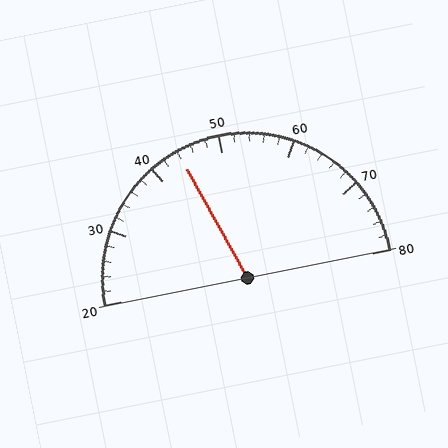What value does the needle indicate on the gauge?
The needle indicates approximately 44.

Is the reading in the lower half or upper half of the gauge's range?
The reading is in the lower half of the range (20 to 80).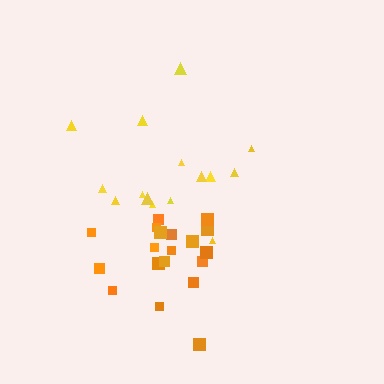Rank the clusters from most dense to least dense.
orange, yellow.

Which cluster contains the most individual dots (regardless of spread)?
Orange (19).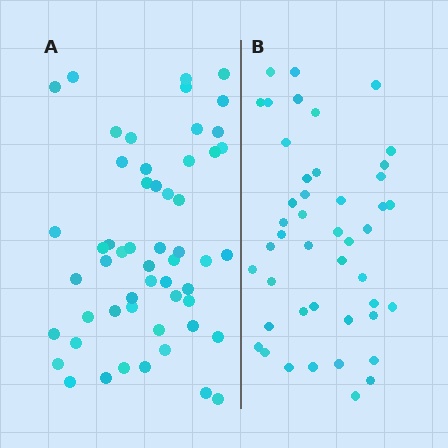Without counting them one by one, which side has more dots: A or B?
Region A (the left region) has more dots.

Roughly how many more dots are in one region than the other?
Region A has roughly 8 or so more dots than region B.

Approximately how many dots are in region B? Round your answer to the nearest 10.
About 40 dots. (The exact count is 45, which rounds to 40.)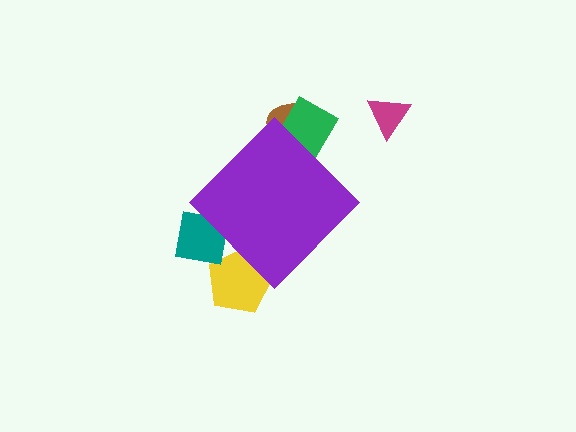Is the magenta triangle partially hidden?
No, the magenta triangle is fully visible.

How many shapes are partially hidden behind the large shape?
4 shapes are partially hidden.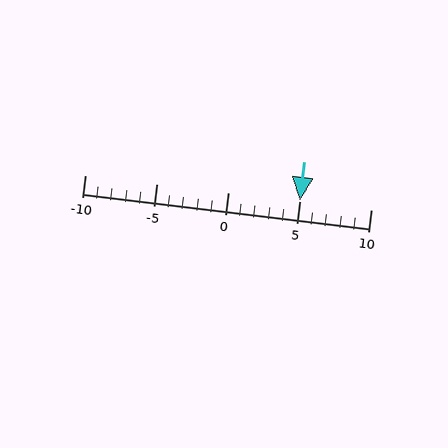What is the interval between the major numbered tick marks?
The major tick marks are spaced 5 units apart.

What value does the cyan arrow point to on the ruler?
The cyan arrow points to approximately 5.